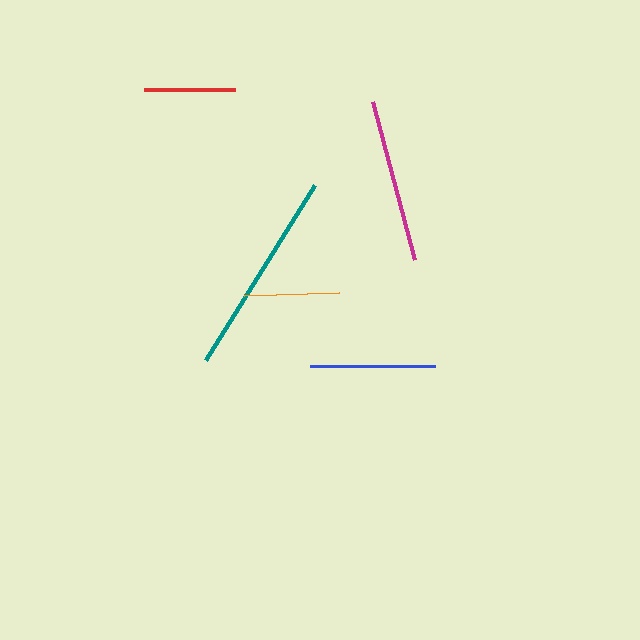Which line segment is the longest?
The teal line is the longest at approximately 207 pixels.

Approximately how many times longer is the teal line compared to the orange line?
The teal line is approximately 2.2 times the length of the orange line.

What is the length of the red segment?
The red segment is approximately 91 pixels long.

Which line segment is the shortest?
The red line is the shortest at approximately 91 pixels.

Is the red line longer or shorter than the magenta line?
The magenta line is longer than the red line.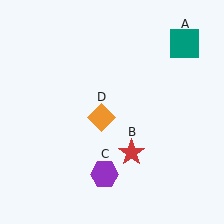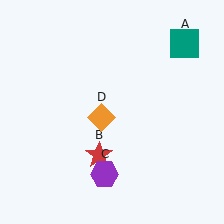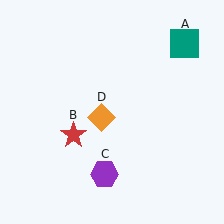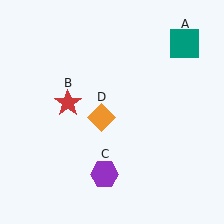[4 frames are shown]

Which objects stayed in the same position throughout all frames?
Teal square (object A) and purple hexagon (object C) and orange diamond (object D) remained stationary.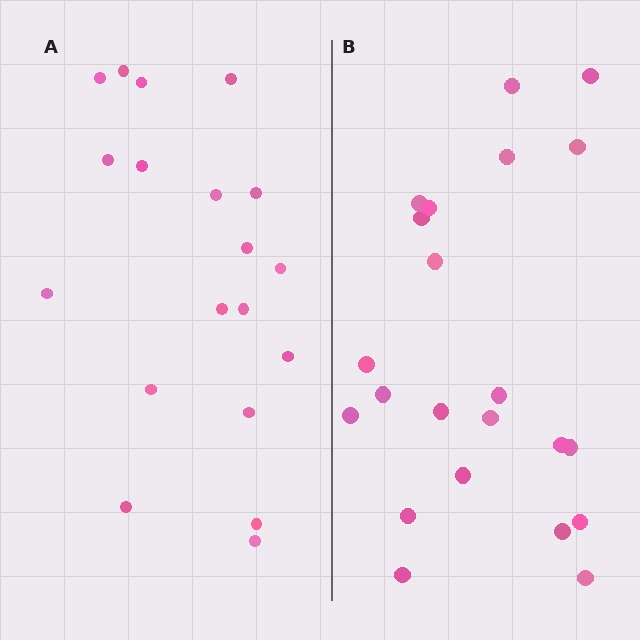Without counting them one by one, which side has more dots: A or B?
Region B (the right region) has more dots.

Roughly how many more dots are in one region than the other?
Region B has just a few more — roughly 2 or 3 more dots than region A.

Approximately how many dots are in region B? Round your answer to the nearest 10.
About 20 dots. (The exact count is 22, which rounds to 20.)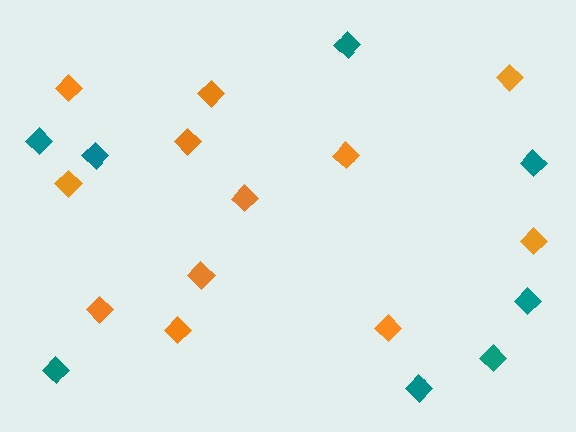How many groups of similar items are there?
There are 2 groups: one group of teal diamonds (8) and one group of orange diamonds (12).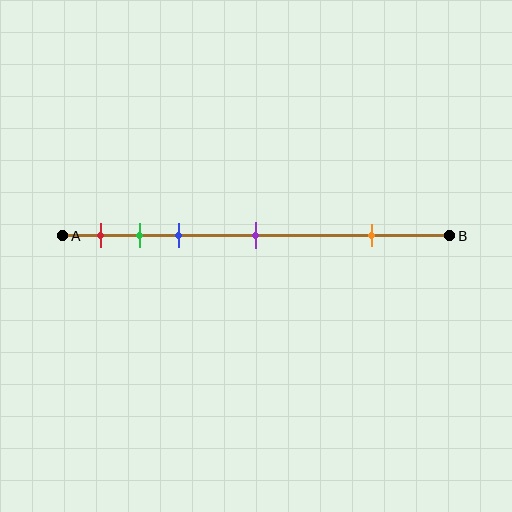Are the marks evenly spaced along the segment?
No, the marks are not evenly spaced.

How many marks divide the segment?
There are 5 marks dividing the segment.